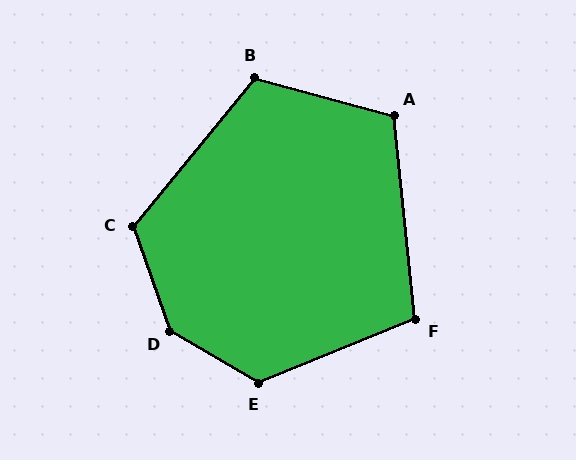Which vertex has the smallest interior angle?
F, at approximately 106 degrees.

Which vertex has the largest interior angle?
D, at approximately 140 degrees.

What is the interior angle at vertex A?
Approximately 111 degrees (obtuse).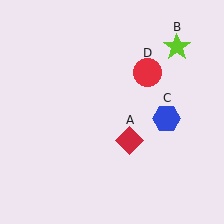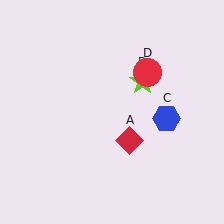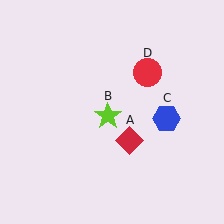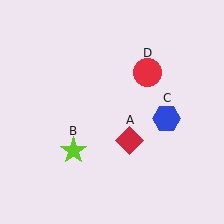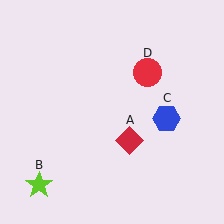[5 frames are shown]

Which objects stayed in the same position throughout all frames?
Red diamond (object A) and blue hexagon (object C) and red circle (object D) remained stationary.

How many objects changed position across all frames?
1 object changed position: lime star (object B).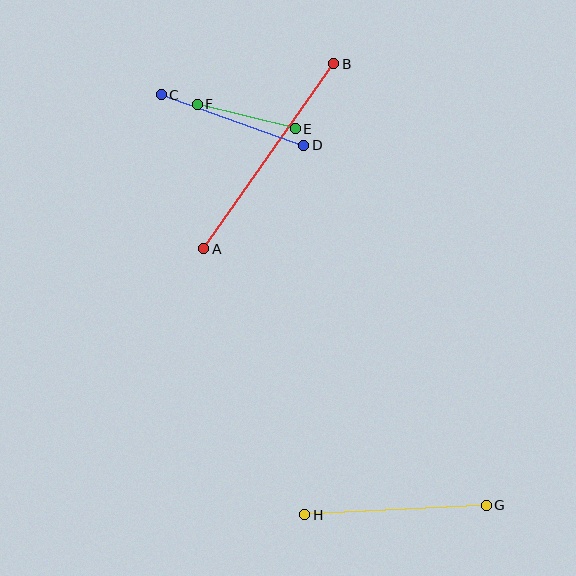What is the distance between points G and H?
The distance is approximately 182 pixels.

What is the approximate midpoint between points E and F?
The midpoint is at approximately (246, 117) pixels.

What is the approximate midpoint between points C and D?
The midpoint is at approximately (232, 120) pixels.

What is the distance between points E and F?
The distance is approximately 101 pixels.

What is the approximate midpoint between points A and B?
The midpoint is at approximately (269, 156) pixels.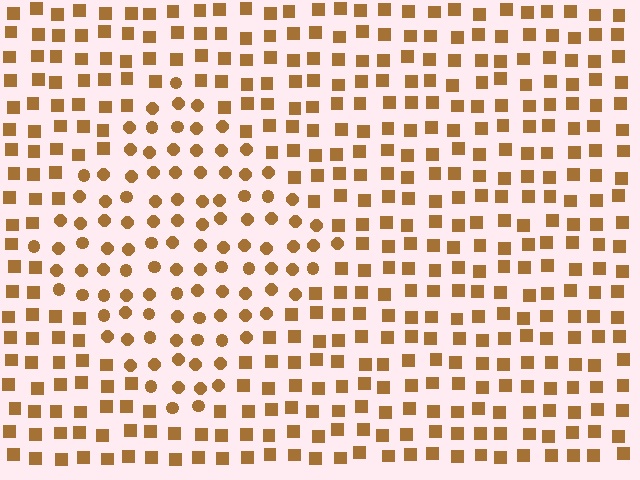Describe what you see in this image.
The image is filled with small brown elements arranged in a uniform grid. A diamond-shaped region contains circles, while the surrounding area contains squares. The boundary is defined purely by the change in element shape.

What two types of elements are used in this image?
The image uses circles inside the diamond region and squares outside it.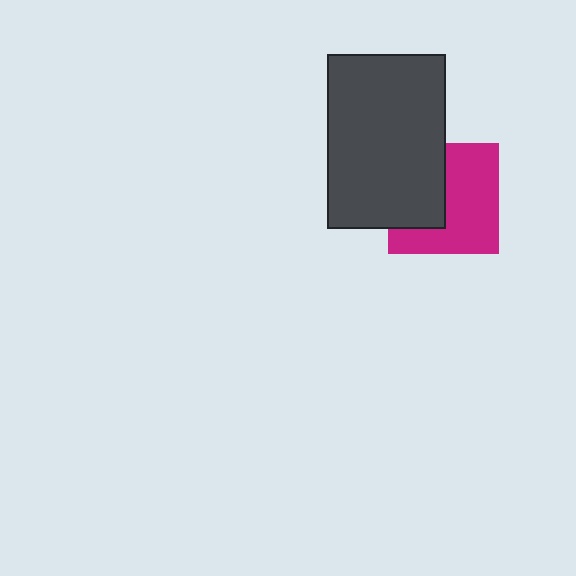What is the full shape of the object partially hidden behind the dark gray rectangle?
The partially hidden object is a magenta square.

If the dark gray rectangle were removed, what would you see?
You would see the complete magenta square.